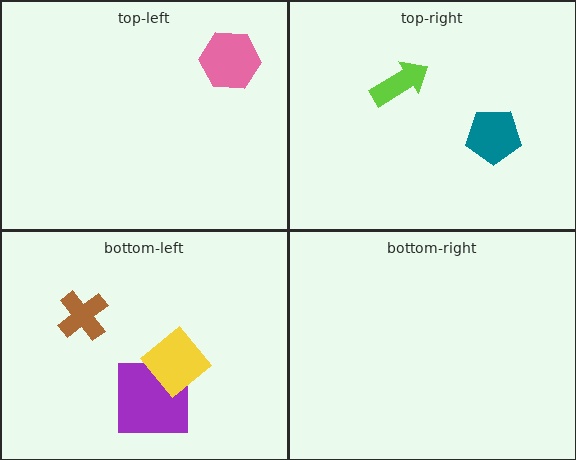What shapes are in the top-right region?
The teal pentagon, the lime arrow.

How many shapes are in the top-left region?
1.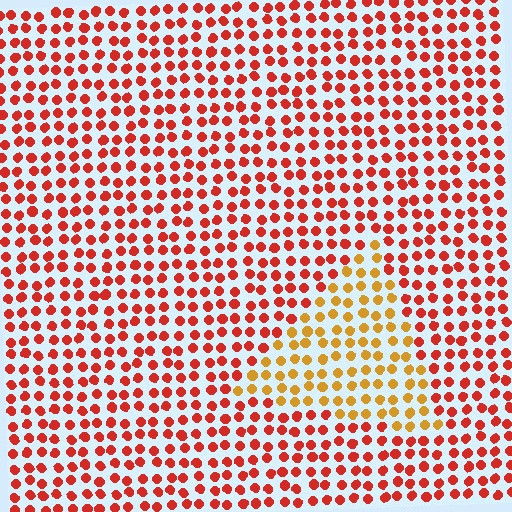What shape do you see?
I see a triangle.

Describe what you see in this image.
The image is filled with small red elements in a uniform arrangement. A triangle-shaped region is visible where the elements are tinted to a slightly different hue, forming a subtle color boundary.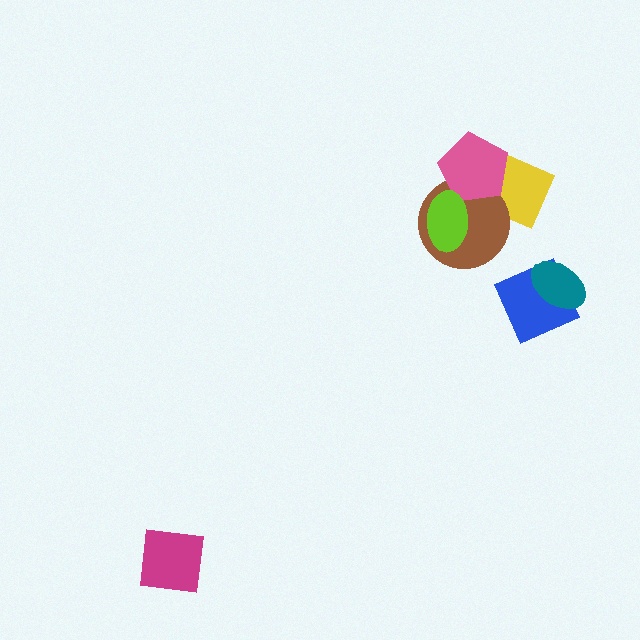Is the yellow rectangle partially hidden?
Yes, it is partially covered by another shape.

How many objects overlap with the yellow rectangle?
3 objects overlap with the yellow rectangle.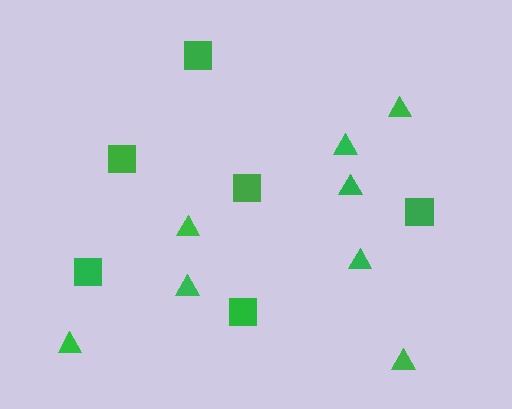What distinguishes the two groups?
There are 2 groups: one group of triangles (8) and one group of squares (6).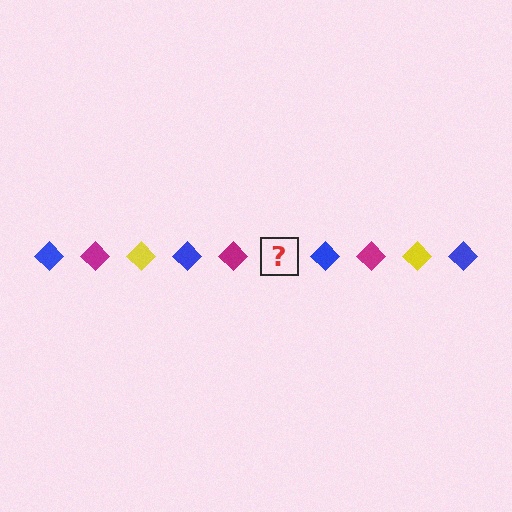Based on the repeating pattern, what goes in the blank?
The blank should be a yellow diamond.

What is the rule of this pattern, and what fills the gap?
The rule is that the pattern cycles through blue, magenta, yellow diamonds. The gap should be filled with a yellow diamond.